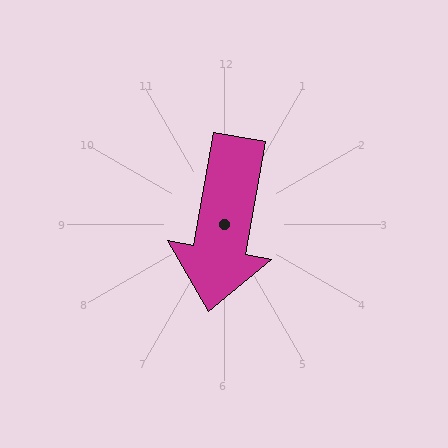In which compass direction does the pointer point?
South.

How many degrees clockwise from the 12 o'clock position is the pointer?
Approximately 190 degrees.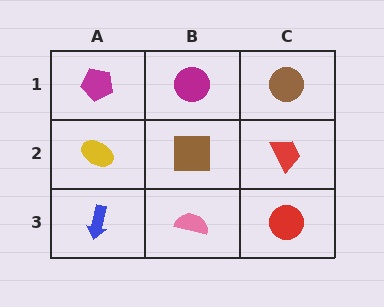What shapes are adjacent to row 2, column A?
A magenta pentagon (row 1, column A), a blue arrow (row 3, column A), a brown square (row 2, column B).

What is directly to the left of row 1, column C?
A magenta circle.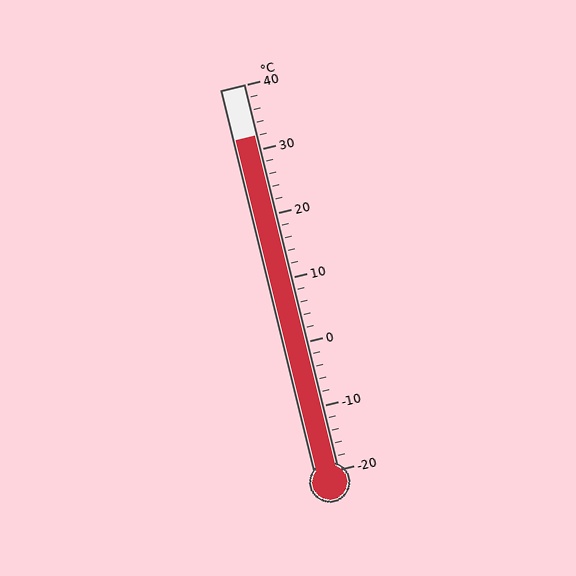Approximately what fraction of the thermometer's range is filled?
The thermometer is filled to approximately 85% of its range.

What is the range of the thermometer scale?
The thermometer scale ranges from -20°C to 40°C.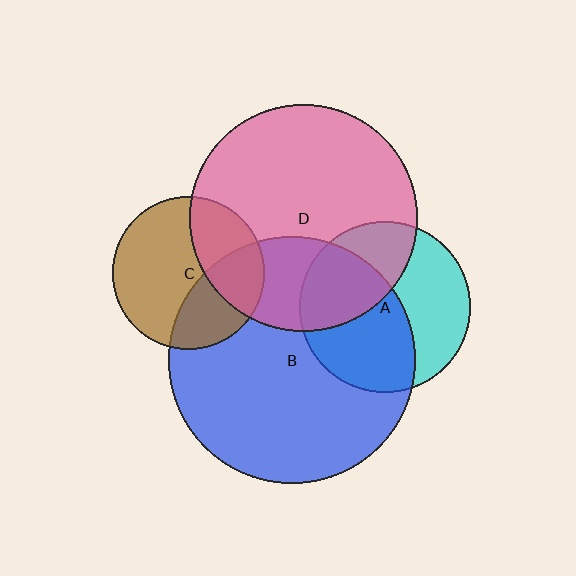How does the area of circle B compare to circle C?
Approximately 2.6 times.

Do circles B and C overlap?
Yes.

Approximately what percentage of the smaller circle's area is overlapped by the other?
Approximately 35%.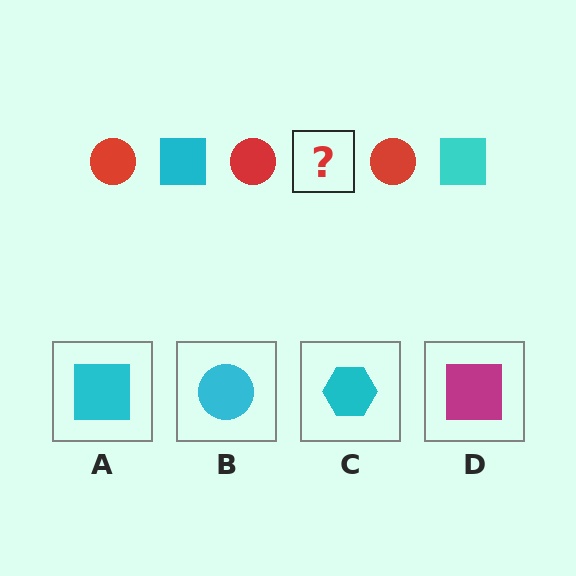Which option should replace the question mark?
Option A.